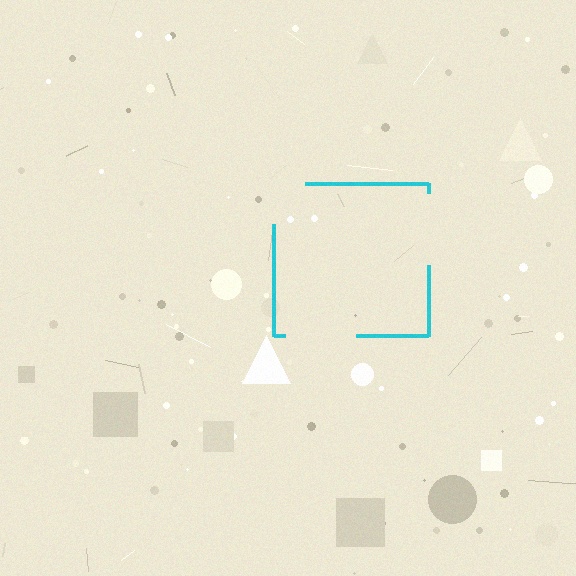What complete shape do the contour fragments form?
The contour fragments form a square.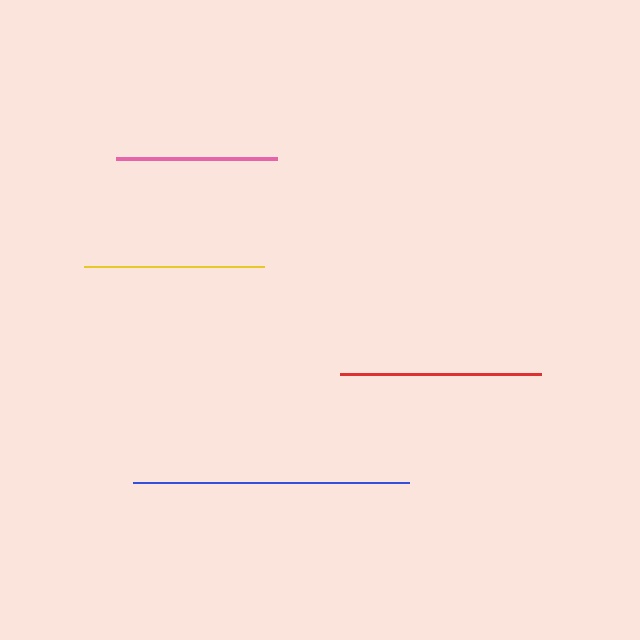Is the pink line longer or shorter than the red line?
The red line is longer than the pink line.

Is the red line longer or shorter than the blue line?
The blue line is longer than the red line.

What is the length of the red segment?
The red segment is approximately 200 pixels long.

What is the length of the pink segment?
The pink segment is approximately 161 pixels long.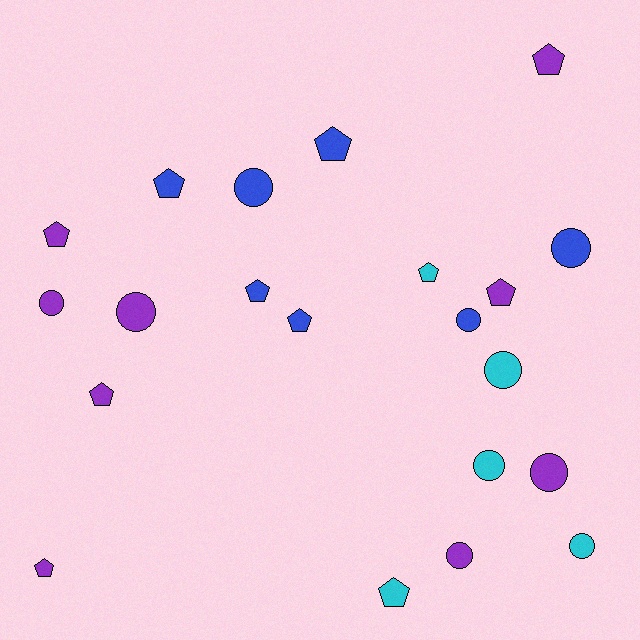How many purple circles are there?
There are 4 purple circles.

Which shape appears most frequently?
Pentagon, with 11 objects.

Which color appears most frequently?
Purple, with 9 objects.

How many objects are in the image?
There are 21 objects.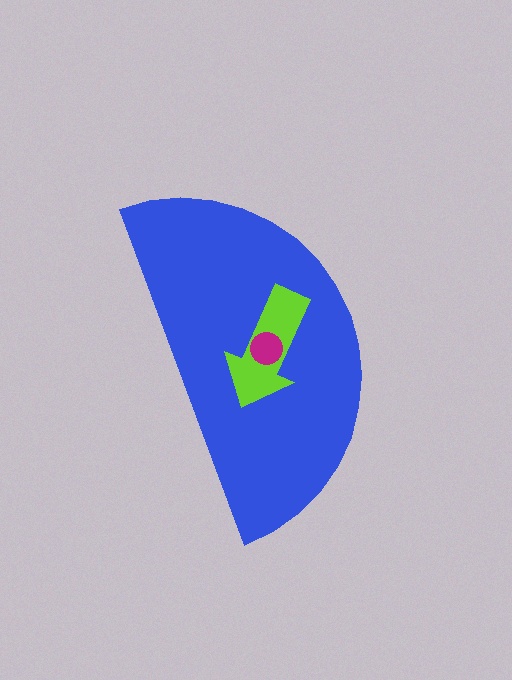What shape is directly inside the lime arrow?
The magenta circle.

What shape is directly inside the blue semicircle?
The lime arrow.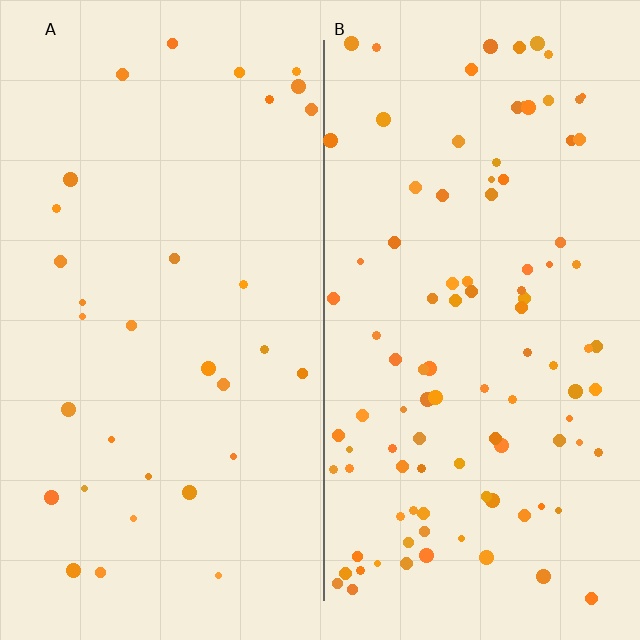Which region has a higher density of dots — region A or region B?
B (the right).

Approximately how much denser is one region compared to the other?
Approximately 3.2× — region B over region A.